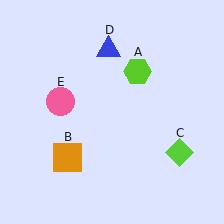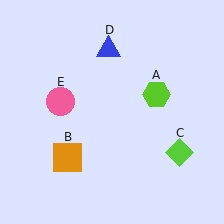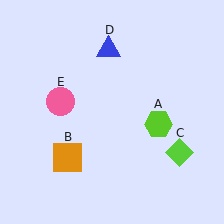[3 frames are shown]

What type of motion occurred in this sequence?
The lime hexagon (object A) rotated clockwise around the center of the scene.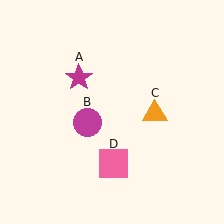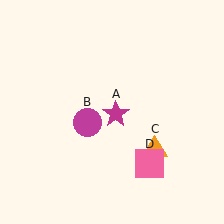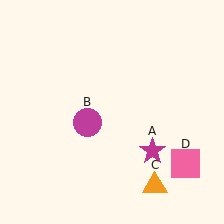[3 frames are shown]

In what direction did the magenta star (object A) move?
The magenta star (object A) moved down and to the right.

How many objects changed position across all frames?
3 objects changed position: magenta star (object A), orange triangle (object C), pink square (object D).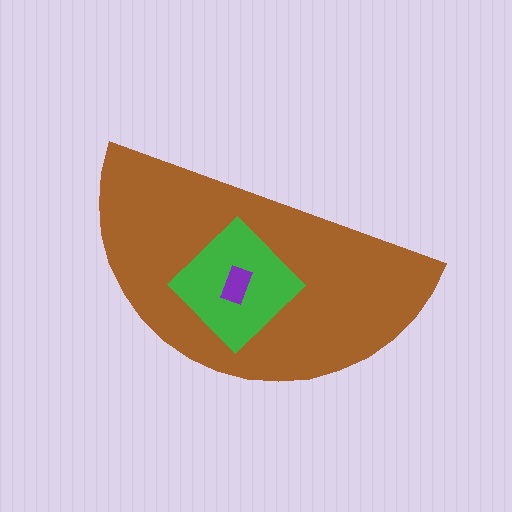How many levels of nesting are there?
3.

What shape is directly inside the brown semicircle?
The green diamond.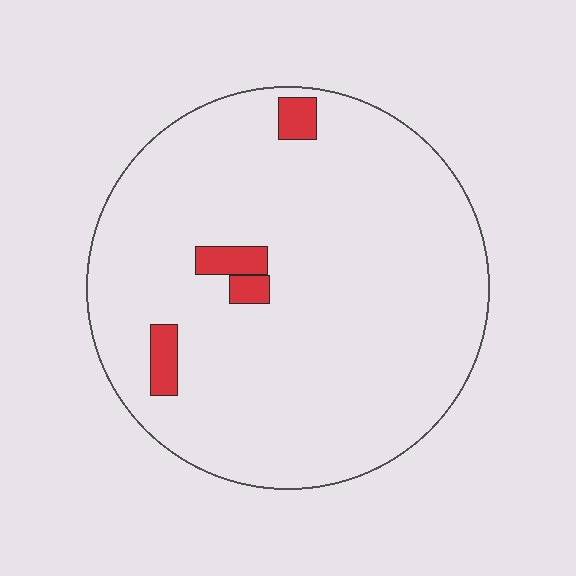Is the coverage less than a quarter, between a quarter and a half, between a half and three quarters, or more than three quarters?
Less than a quarter.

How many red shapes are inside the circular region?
4.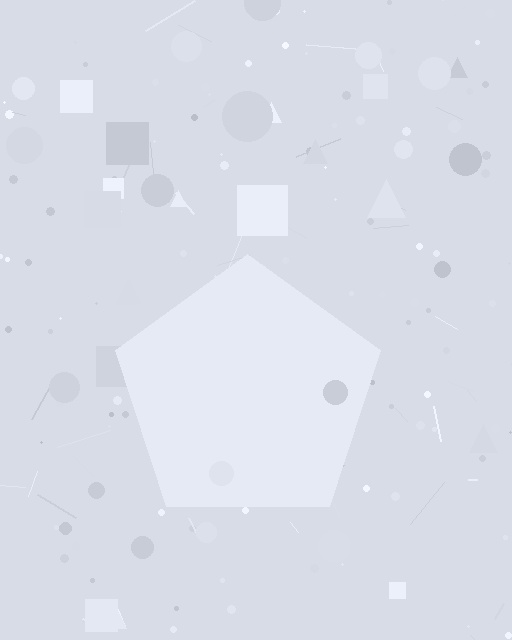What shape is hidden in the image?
A pentagon is hidden in the image.